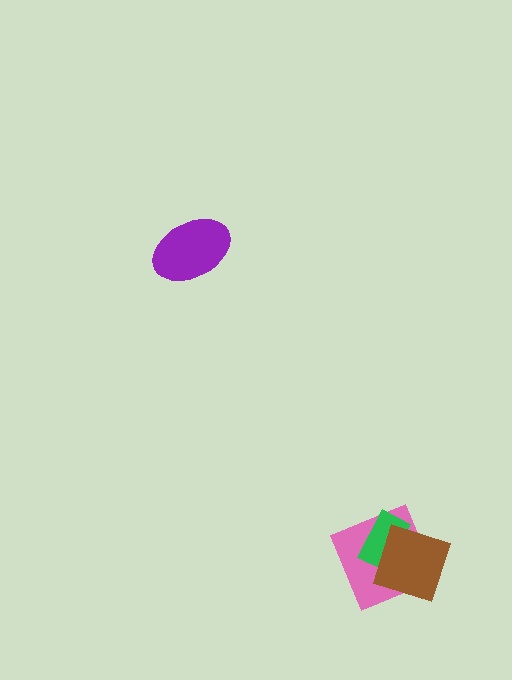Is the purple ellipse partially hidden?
No, no other shape covers it.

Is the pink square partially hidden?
Yes, it is partially covered by another shape.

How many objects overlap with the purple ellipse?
0 objects overlap with the purple ellipse.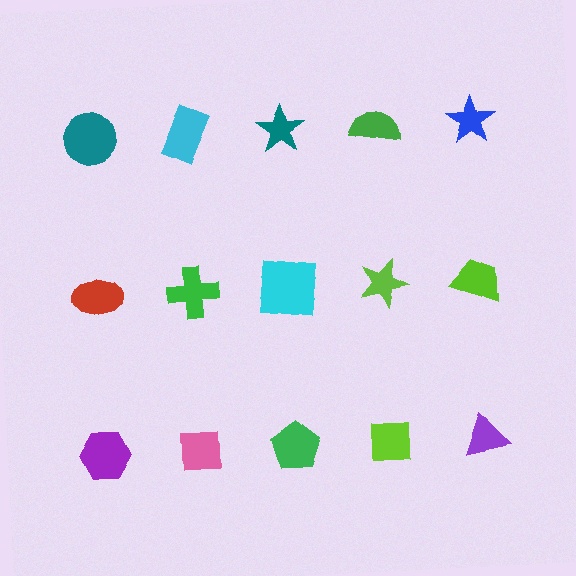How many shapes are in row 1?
5 shapes.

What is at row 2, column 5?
A lime trapezoid.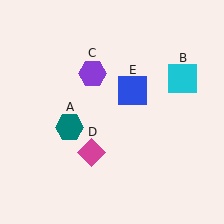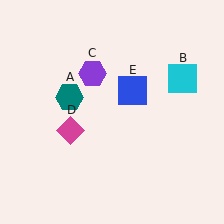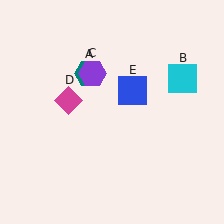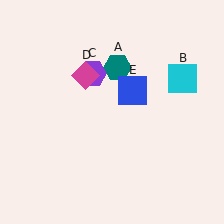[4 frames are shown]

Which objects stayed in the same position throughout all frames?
Cyan square (object B) and purple hexagon (object C) and blue square (object E) remained stationary.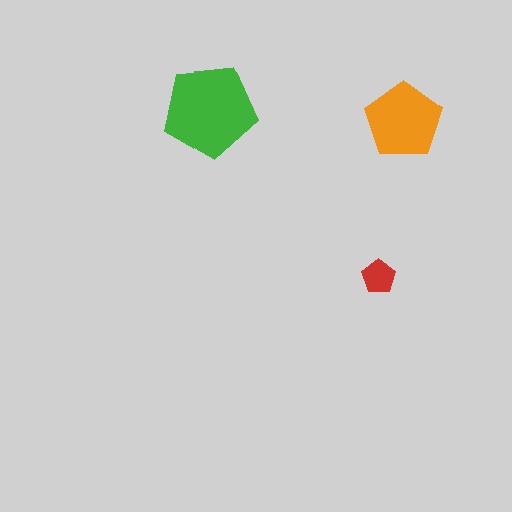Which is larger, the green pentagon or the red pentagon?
The green one.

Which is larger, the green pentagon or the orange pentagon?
The green one.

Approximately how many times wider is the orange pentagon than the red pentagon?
About 2.5 times wider.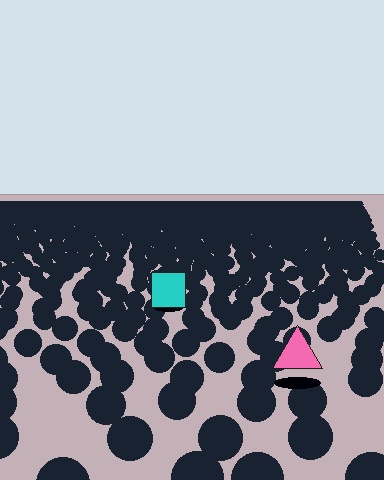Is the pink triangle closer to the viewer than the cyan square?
Yes. The pink triangle is closer — you can tell from the texture gradient: the ground texture is coarser near it.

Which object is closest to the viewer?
The pink triangle is closest. The texture marks near it are larger and more spread out.